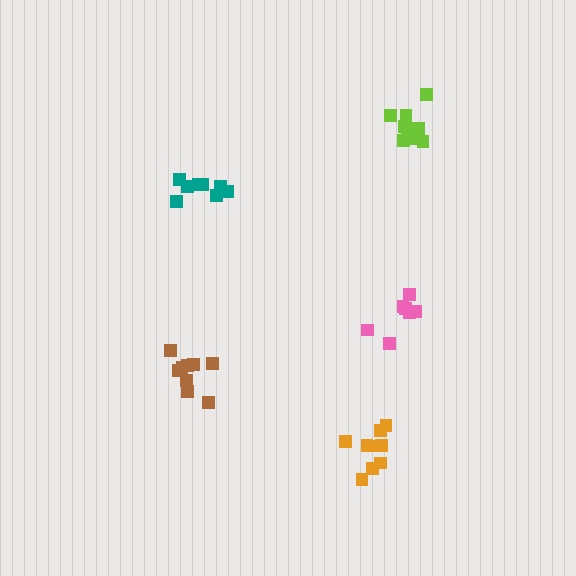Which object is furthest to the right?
The lime cluster is rightmost.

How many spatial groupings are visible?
There are 5 spatial groupings.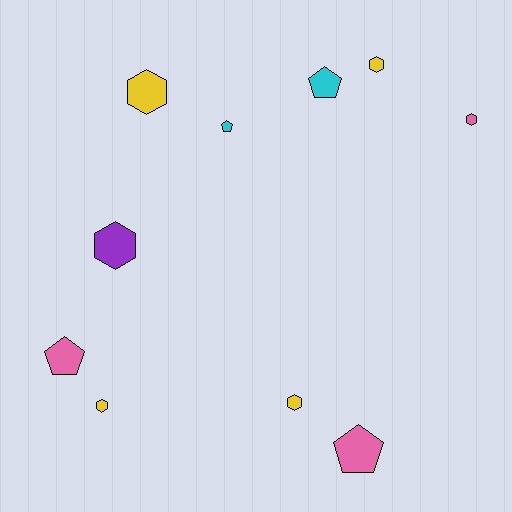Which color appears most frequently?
Yellow, with 4 objects.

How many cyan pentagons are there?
There are 2 cyan pentagons.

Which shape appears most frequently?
Hexagon, with 6 objects.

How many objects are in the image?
There are 10 objects.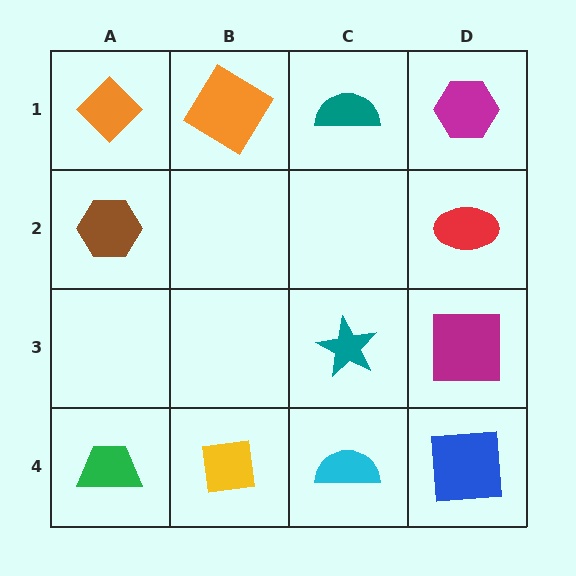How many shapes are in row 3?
2 shapes.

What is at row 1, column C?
A teal semicircle.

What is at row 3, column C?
A teal star.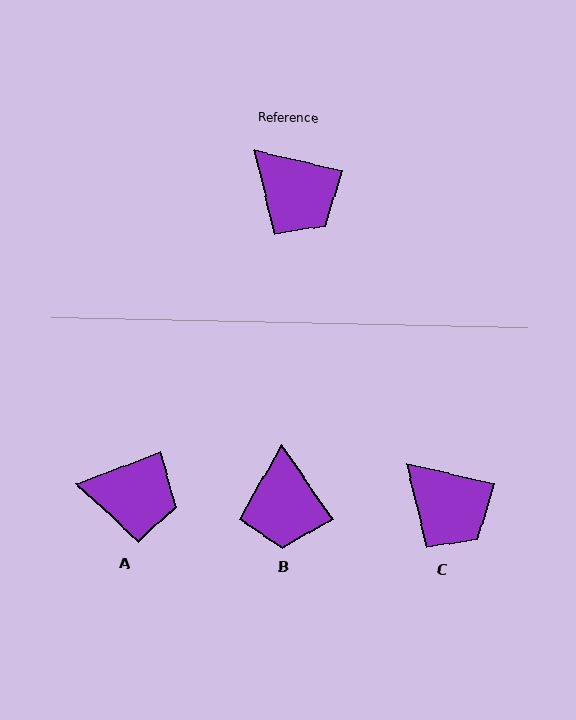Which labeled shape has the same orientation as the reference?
C.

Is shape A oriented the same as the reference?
No, it is off by about 34 degrees.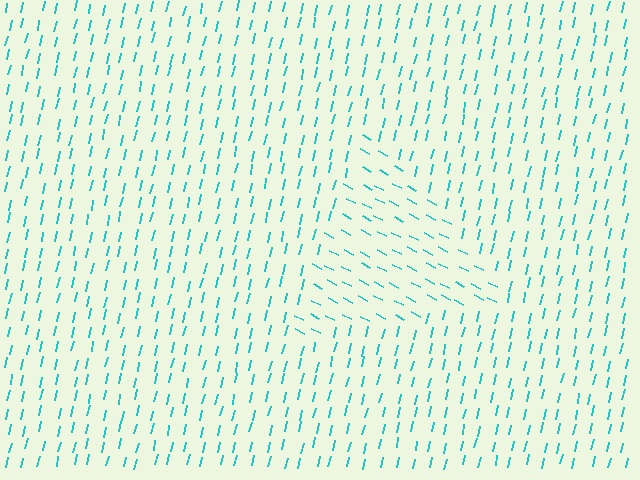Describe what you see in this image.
The image is filled with small cyan line segments. A triangle region in the image has lines oriented differently from the surrounding lines, creating a visible texture boundary.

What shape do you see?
I see a triangle.